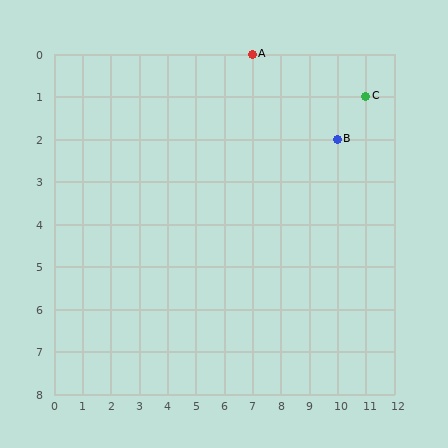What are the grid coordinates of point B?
Point B is at grid coordinates (10, 2).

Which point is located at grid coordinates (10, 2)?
Point B is at (10, 2).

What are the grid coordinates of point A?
Point A is at grid coordinates (7, 0).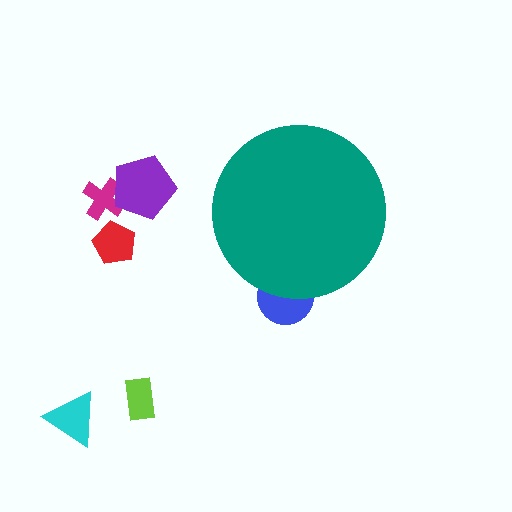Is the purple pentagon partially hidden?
No, the purple pentagon is fully visible.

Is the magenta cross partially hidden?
No, the magenta cross is fully visible.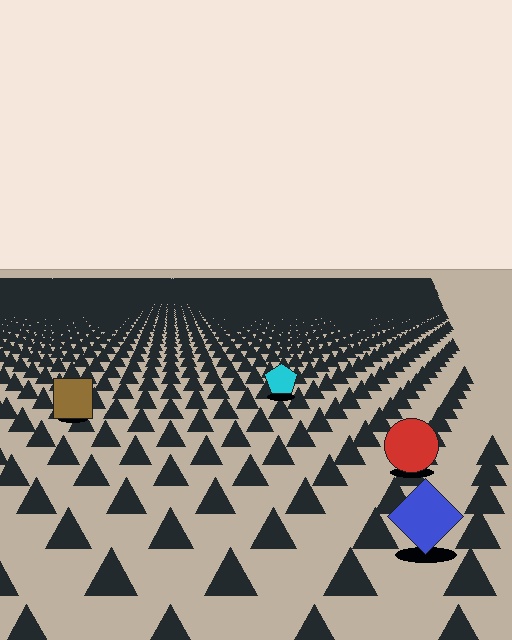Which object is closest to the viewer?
The blue diamond is closest. The texture marks near it are larger and more spread out.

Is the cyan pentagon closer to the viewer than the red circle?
No. The red circle is closer — you can tell from the texture gradient: the ground texture is coarser near it.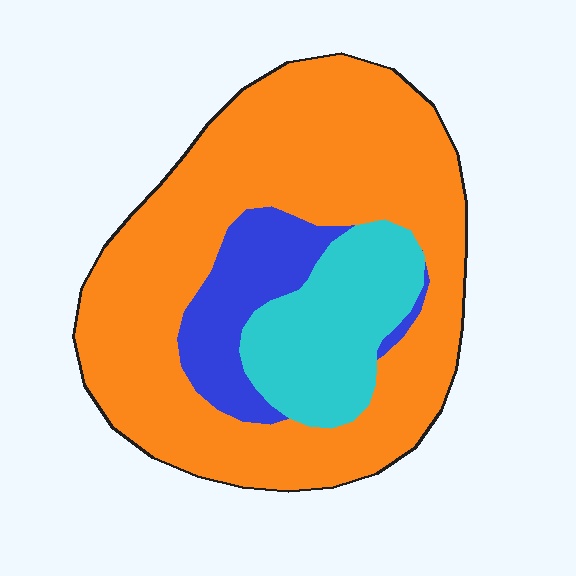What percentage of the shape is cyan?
Cyan takes up about one sixth (1/6) of the shape.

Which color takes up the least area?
Blue, at roughly 15%.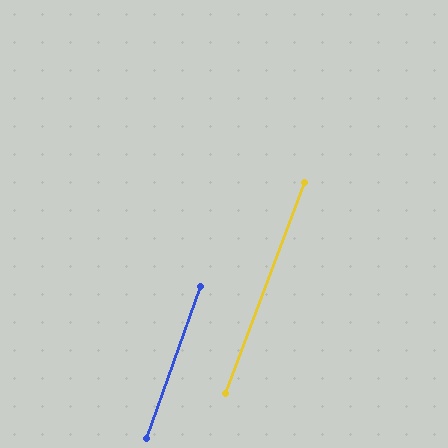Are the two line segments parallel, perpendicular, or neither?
Parallel — their directions differ by only 1.0°.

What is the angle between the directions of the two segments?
Approximately 1 degree.